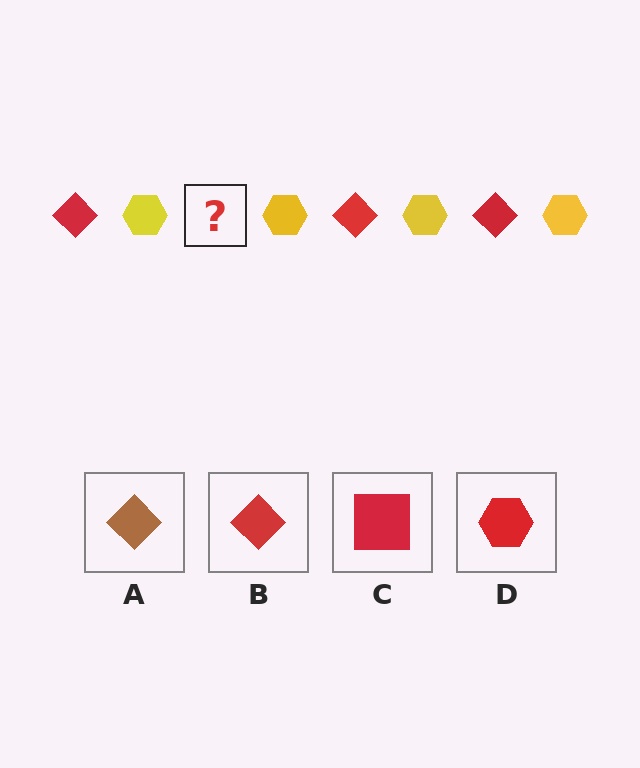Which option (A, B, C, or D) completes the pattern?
B.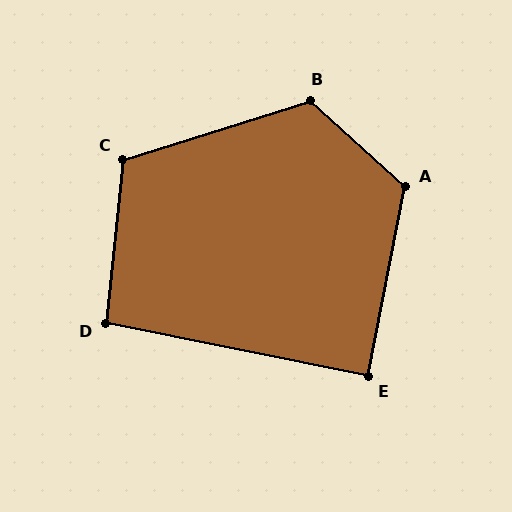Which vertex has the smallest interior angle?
E, at approximately 90 degrees.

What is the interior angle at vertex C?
Approximately 113 degrees (obtuse).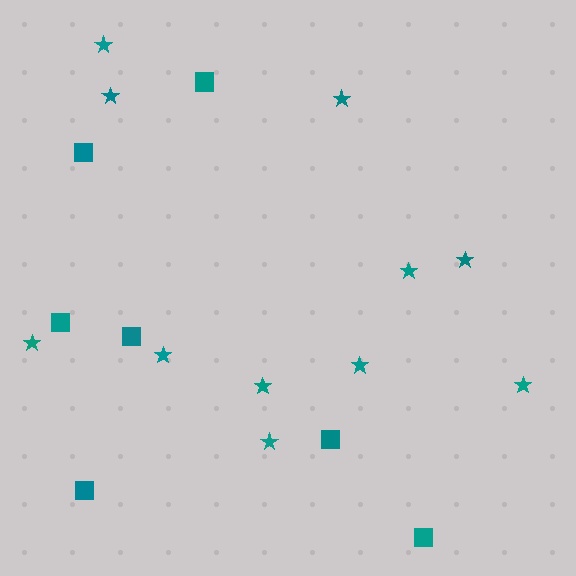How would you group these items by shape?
There are 2 groups: one group of squares (7) and one group of stars (11).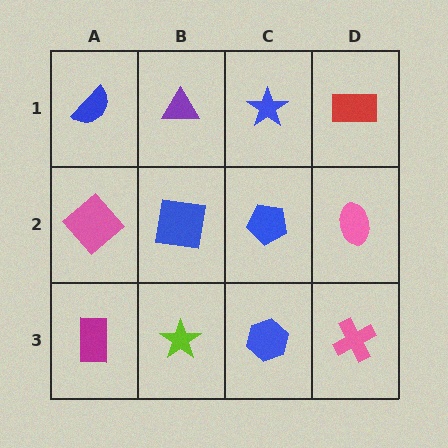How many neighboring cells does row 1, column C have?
3.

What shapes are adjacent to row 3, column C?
A blue pentagon (row 2, column C), a lime star (row 3, column B), a pink cross (row 3, column D).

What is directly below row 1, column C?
A blue pentagon.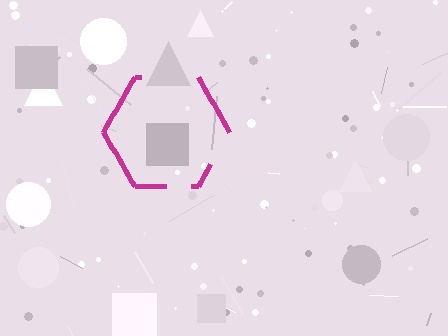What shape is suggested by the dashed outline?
The dashed outline suggests a hexagon.